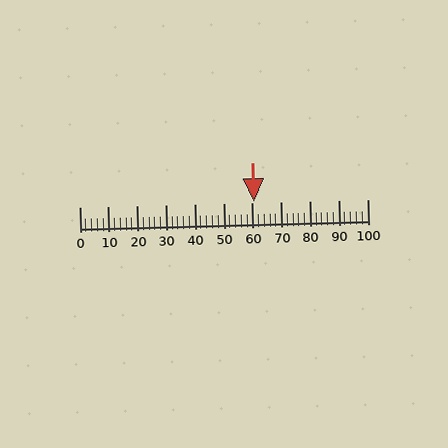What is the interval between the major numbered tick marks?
The major tick marks are spaced 10 units apart.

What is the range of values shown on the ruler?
The ruler shows values from 0 to 100.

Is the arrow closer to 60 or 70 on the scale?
The arrow is closer to 60.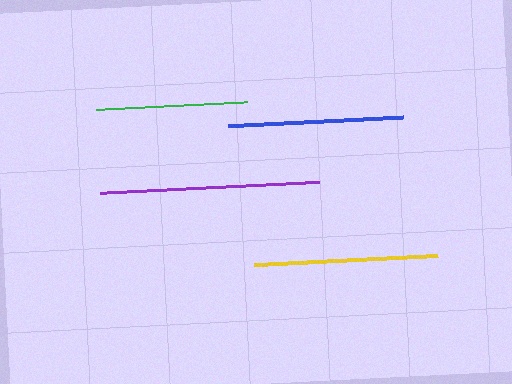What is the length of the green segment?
The green segment is approximately 153 pixels long.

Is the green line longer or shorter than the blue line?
The blue line is longer than the green line.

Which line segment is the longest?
The purple line is the longest at approximately 219 pixels.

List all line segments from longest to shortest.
From longest to shortest: purple, yellow, blue, green.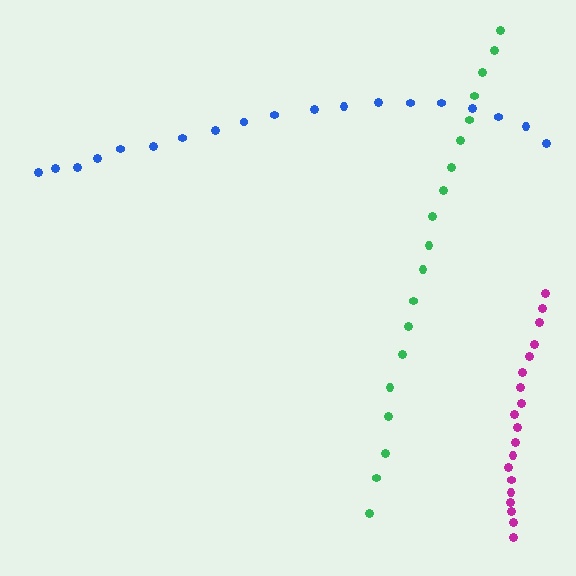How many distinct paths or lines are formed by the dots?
There are 3 distinct paths.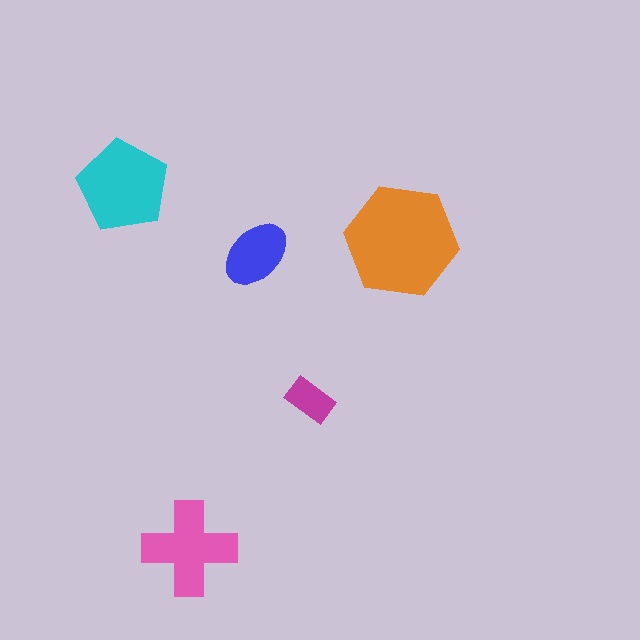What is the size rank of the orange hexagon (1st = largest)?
1st.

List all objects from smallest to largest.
The magenta rectangle, the blue ellipse, the pink cross, the cyan pentagon, the orange hexagon.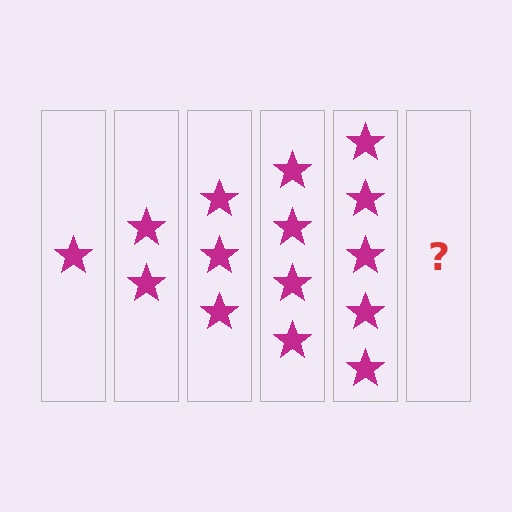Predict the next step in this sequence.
The next step is 6 stars.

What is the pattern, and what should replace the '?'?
The pattern is that each step adds one more star. The '?' should be 6 stars.